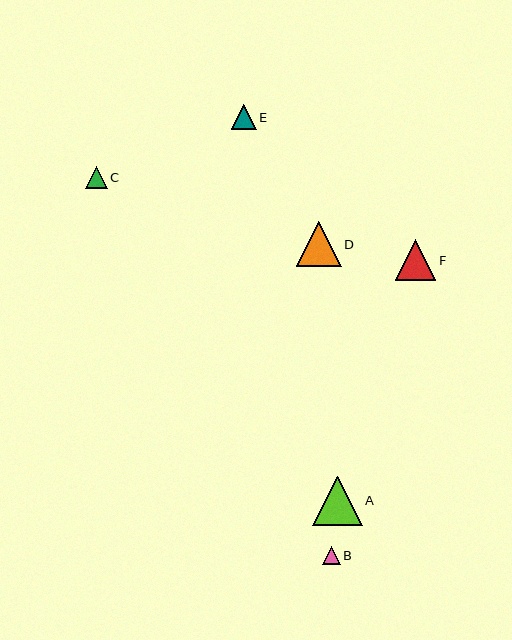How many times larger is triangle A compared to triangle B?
Triangle A is approximately 2.8 times the size of triangle B.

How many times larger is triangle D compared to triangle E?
Triangle D is approximately 1.8 times the size of triangle E.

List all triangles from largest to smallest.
From largest to smallest: A, D, F, E, C, B.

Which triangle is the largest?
Triangle A is the largest with a size of approximately 50 pixels.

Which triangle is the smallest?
Triangle B is the smallest with a size of approximately 18 pixels.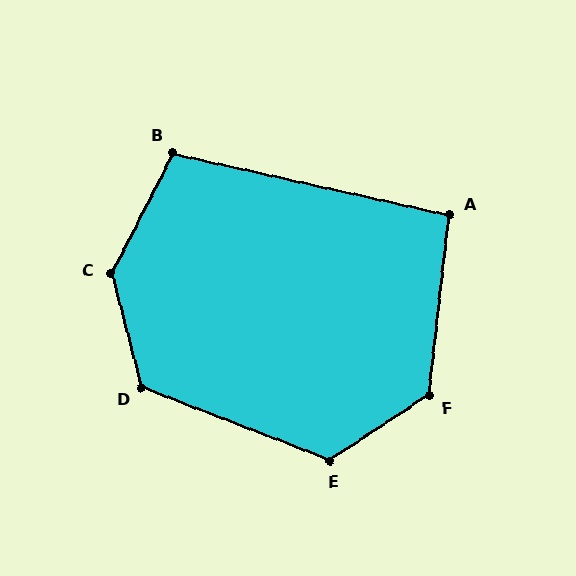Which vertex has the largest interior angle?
C, at approximately 138 degrees.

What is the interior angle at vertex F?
Approximately 130 degrees (obtuse).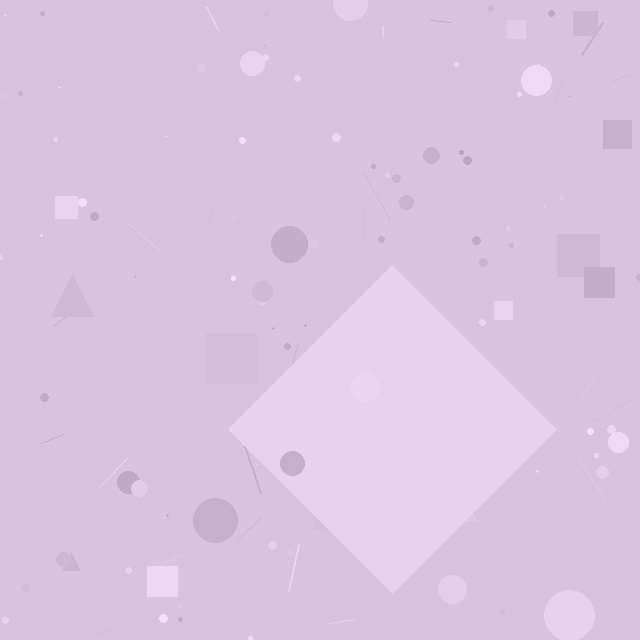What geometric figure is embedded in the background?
A diamond is embedded in the background.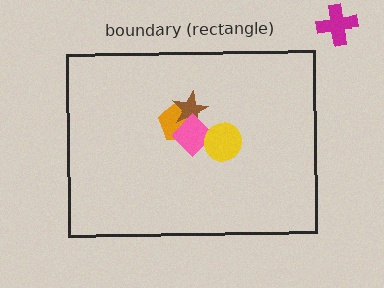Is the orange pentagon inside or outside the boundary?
Inside.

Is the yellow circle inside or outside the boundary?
Inside.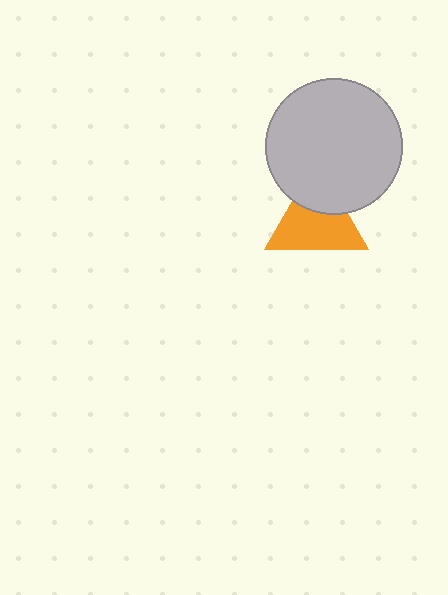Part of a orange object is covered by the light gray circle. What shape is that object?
It is a triangle.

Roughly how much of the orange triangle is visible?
Most of it is visible (roughly 67%).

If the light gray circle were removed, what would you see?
You would see the complete orange triangle.